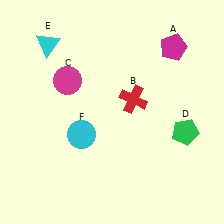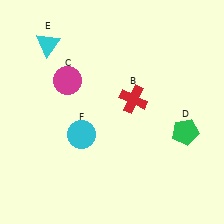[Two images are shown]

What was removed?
The magenta pentagon (A) was removed in Image 2.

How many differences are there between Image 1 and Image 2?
There is 1 difference between the two images.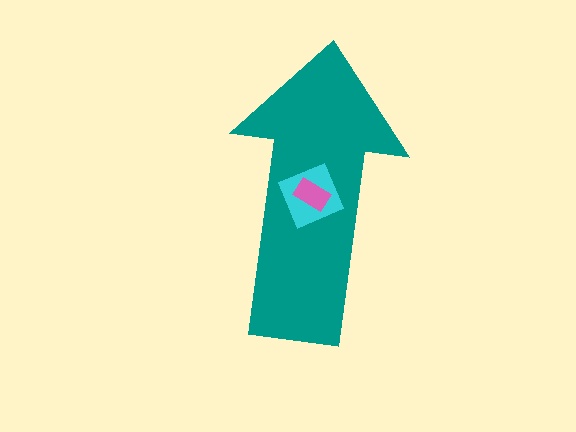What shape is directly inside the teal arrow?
The cyan square.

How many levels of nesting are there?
3.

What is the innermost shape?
The pink rectangle.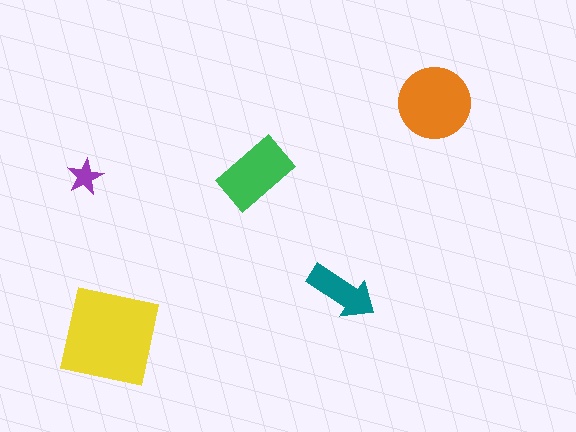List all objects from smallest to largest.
The purple star, the teal arrow, the green rectangle, the orange circle, the yellow square.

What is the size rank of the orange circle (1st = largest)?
2nd.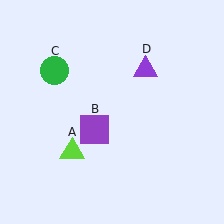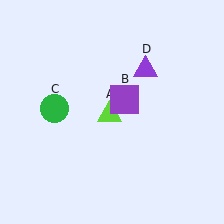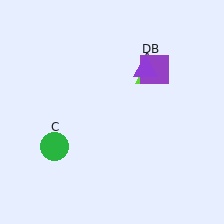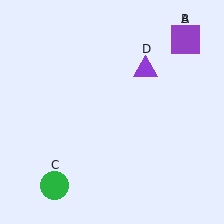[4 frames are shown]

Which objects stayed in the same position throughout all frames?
Purple triangle (object D) remained stationary.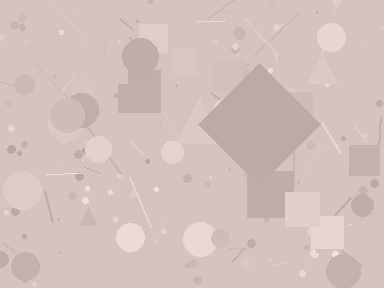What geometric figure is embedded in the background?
A diamond is embedded in the background.